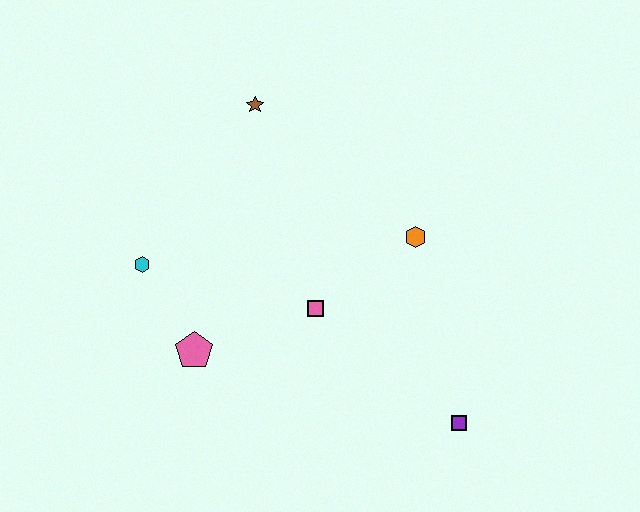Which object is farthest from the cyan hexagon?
The purple square is farthest from the cyan hexagon.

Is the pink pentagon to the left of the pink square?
Yes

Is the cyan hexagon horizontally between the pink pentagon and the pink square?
No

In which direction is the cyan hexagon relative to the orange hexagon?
The cyan hexagon is to the left of the orange hexagon.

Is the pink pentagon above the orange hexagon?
No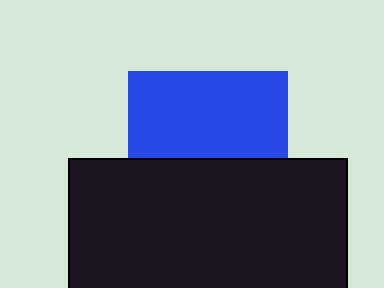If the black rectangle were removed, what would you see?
You would see the complete blue square.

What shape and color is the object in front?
The object in front is a black rectangle.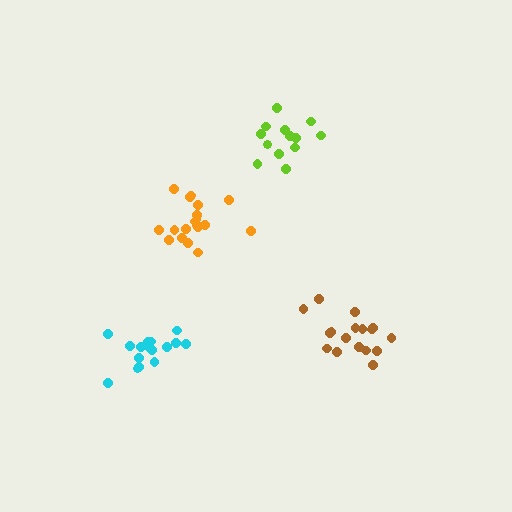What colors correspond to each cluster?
The clusters are colored: brown, cyan, orange, lime.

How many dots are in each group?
Group 1: 17 dots, Group 2: 16 dots, Group 3: 19 dots, Group 4: 13 dots (65 total).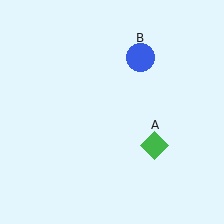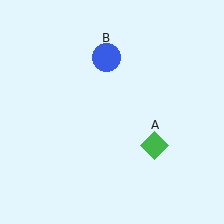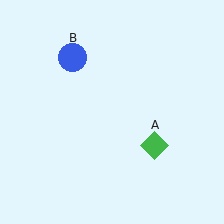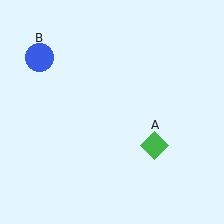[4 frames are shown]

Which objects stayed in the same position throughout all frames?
Green diamond (object A) remained stationary.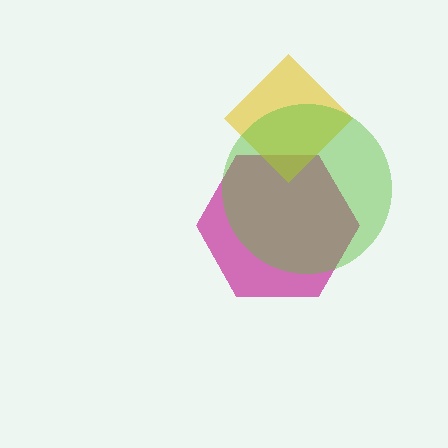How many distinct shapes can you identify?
There are 3 distinct shapes: a magenta hexagon, a yellow diamond, a lime circle.